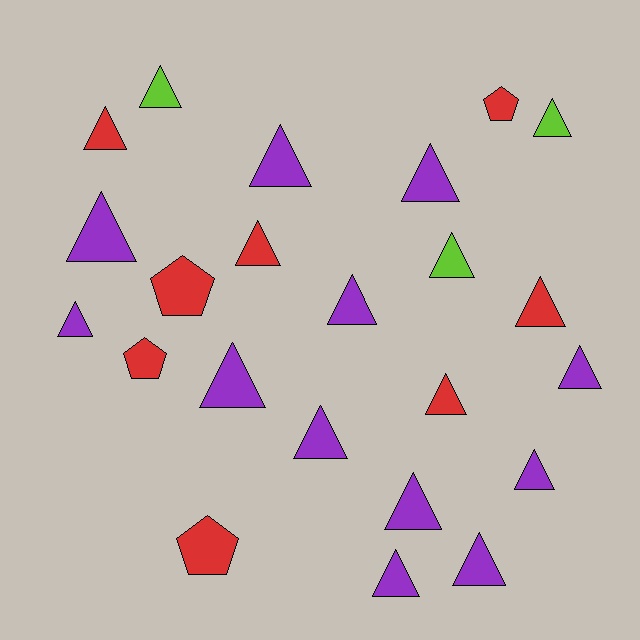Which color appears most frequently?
Purple, with 12 objects.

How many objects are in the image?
There are 23 objects.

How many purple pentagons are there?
There are no purple pentagons.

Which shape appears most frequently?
Triangle, with 19 objects.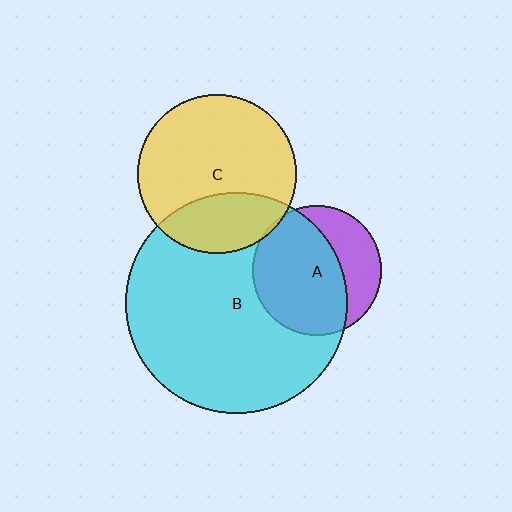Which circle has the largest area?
Circle B (cyan).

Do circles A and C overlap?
Yes.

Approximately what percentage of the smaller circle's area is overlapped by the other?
Approximately 5%.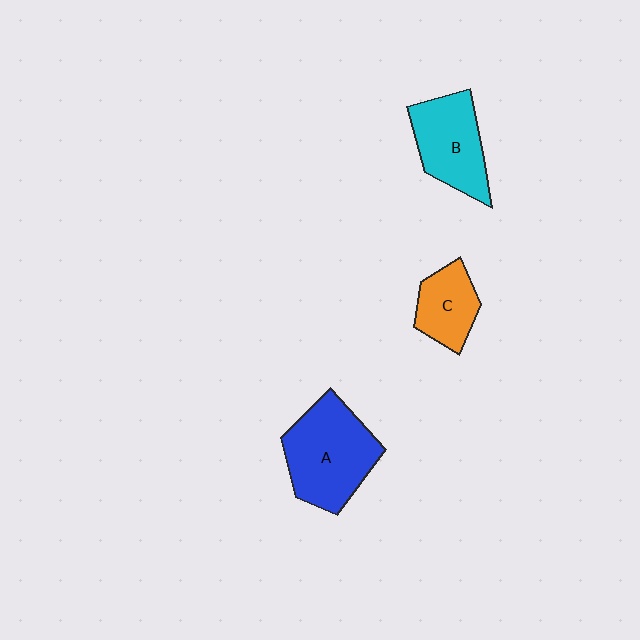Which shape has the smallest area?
Shape C (orange).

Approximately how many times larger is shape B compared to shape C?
Approximately 1.4 times.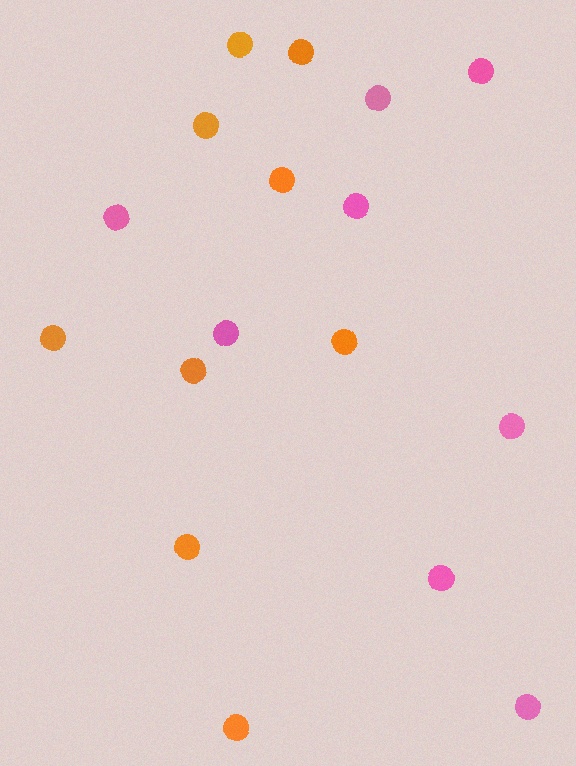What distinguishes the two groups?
There are 2 groups: one group of pink circles (8) and one group of orange circles (9).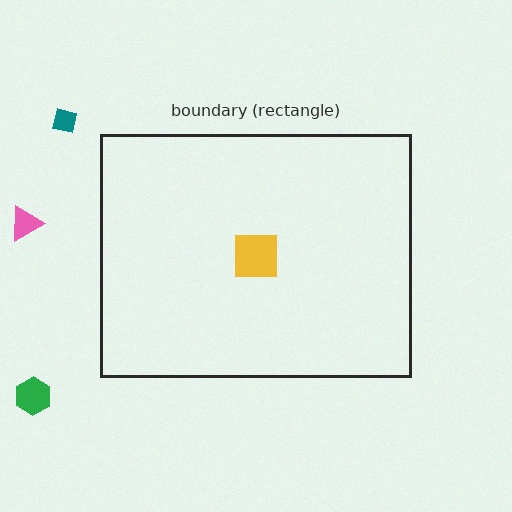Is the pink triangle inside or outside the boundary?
Outside.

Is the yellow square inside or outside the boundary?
Inside.